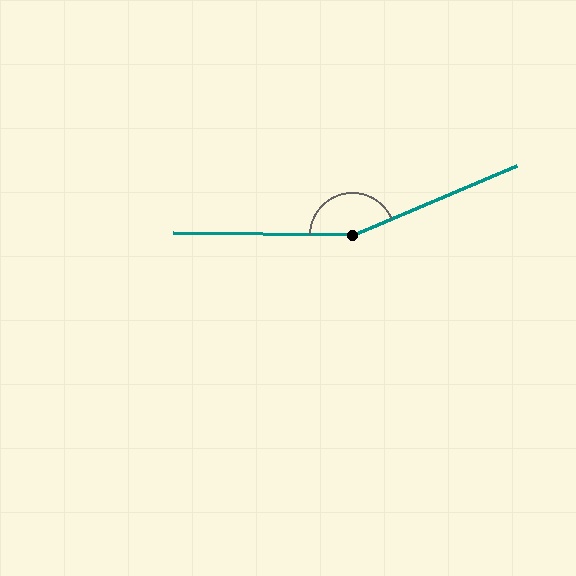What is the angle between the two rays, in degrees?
Approximately 156 degrees.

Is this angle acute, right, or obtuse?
It is obtuse.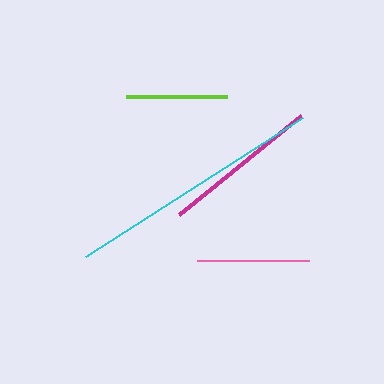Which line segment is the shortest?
The lime line is the shortest at approximately 101 pixels.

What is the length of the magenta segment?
The magenta segment is approximately 157 pixels long.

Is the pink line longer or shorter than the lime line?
The pink line is longer than the lime line.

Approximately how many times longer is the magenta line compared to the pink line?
The magenta line is approximately 1.4 times the length of the pink line.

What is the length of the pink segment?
The pink segment is approximately 112 pixels long.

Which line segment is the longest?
The cyan line is the longest at approximately 258 pixels.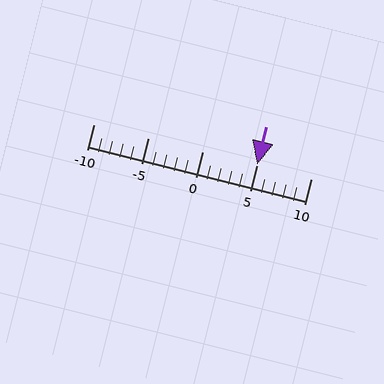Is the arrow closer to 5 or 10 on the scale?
The arrow is closer to 5.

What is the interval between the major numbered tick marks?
The major tick marks are spaced 5 units apart.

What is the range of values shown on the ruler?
The ruler shows values from -10 to 10.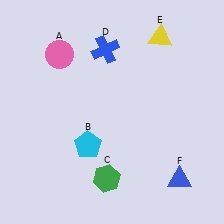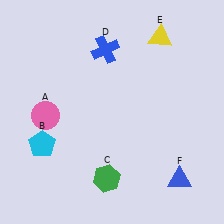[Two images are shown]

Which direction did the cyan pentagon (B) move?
The cyan pentagon (B) moved left.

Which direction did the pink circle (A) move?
The pink circle (A) moved down.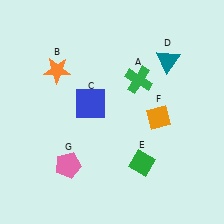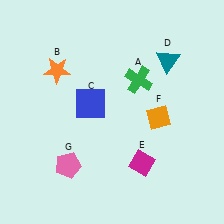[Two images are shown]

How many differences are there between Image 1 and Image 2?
There is 1 difference between the two images.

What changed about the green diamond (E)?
In Image 1, E is green. In Image 2, it changed to magenta.